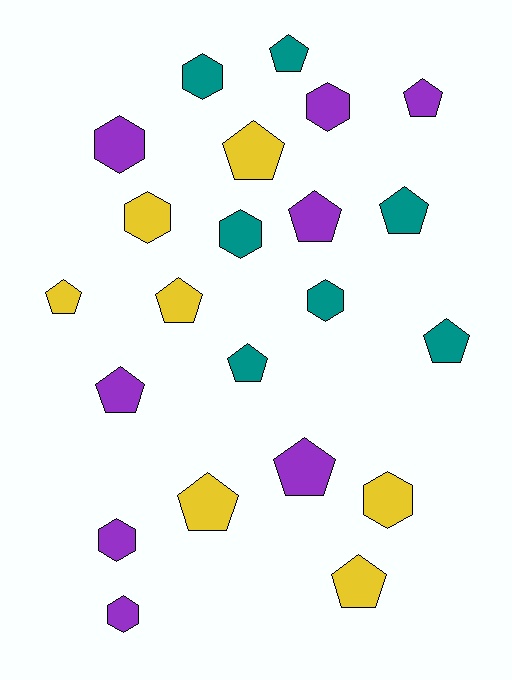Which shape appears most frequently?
Pentagon, with 13 objects.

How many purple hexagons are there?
There are 4 purple hexagons.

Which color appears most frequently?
Purple, with 8 objects.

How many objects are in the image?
There are 22 objects.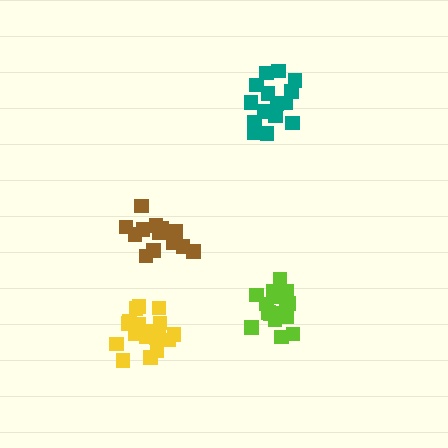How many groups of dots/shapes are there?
There are 4 groups.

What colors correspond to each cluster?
The clusters are colored: brown, lime, teal, yellow.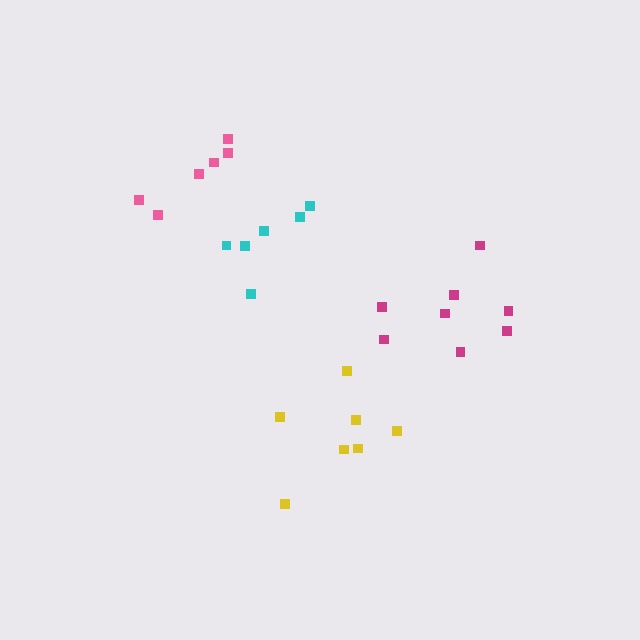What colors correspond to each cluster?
The clusters are colored: pink, magenta, yellow, cyan.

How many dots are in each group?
Group 1: 6 dots, Group 2: 8 dots, Group 3: 7 dots, Group 4: 6 dots (27 total).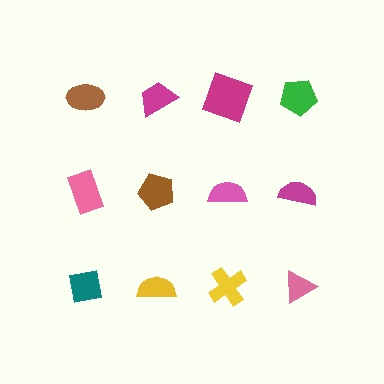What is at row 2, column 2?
A brown pentagon.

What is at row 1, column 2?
A magenta trapezoid.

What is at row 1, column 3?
A magenta square.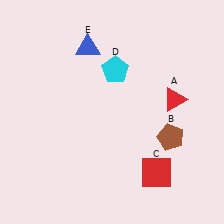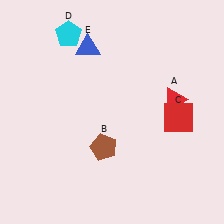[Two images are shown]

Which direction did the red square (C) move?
The red square (C) moved up.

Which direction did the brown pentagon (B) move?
The brown pentagon (B) moved left.